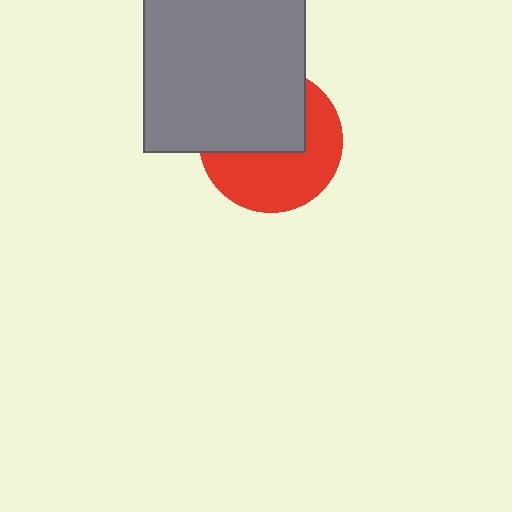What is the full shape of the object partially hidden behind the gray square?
The partially hidden object is a red circle.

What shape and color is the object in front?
The object in front is a gray square.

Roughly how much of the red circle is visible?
About half of it is visible (roughly 52%).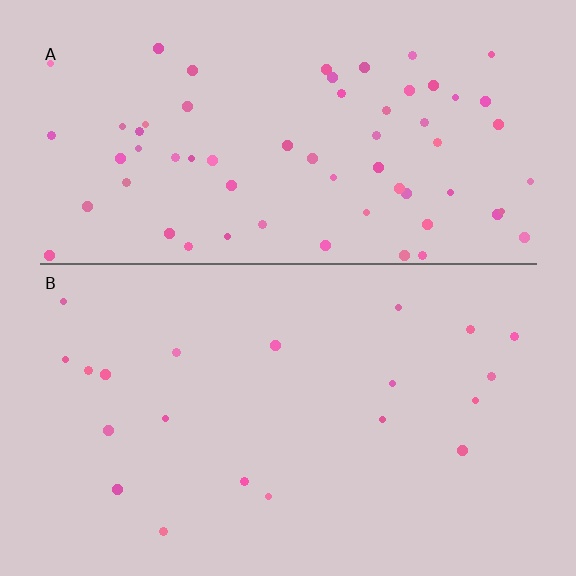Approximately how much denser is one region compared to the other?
Approximately 3.2× — region A over region B.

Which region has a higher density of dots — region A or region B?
A (the top).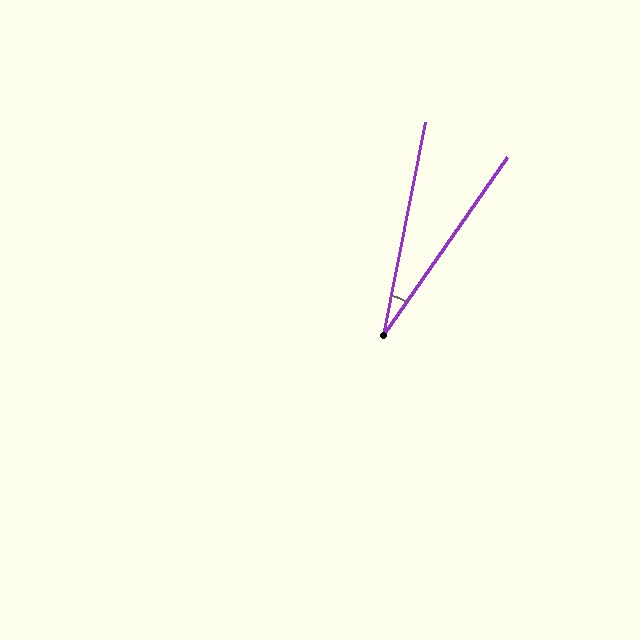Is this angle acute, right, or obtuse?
It is acute.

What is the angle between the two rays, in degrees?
Approximately 24 degrees.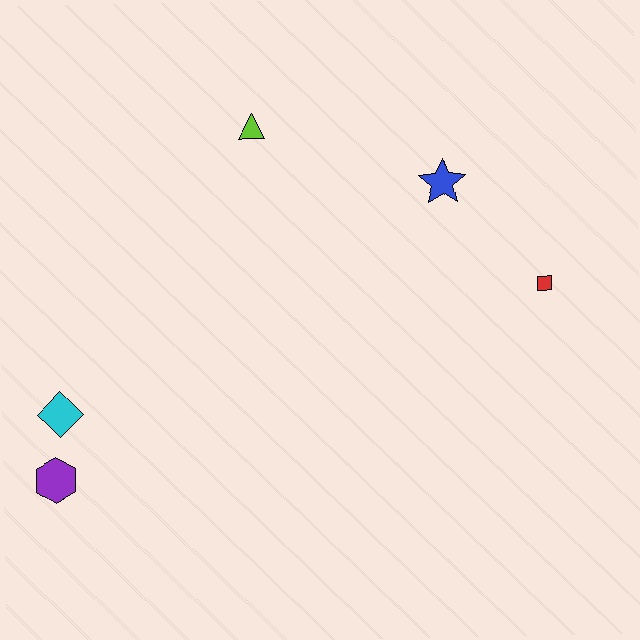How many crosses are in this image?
There are no crosses.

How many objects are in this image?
There are 5 objects.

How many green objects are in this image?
There are no green objects.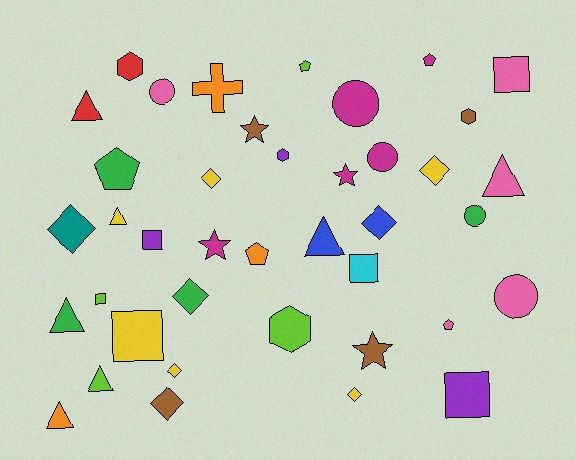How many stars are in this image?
There are 4 stars.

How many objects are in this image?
There are 40 objects.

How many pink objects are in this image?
There are 5 pink objects.